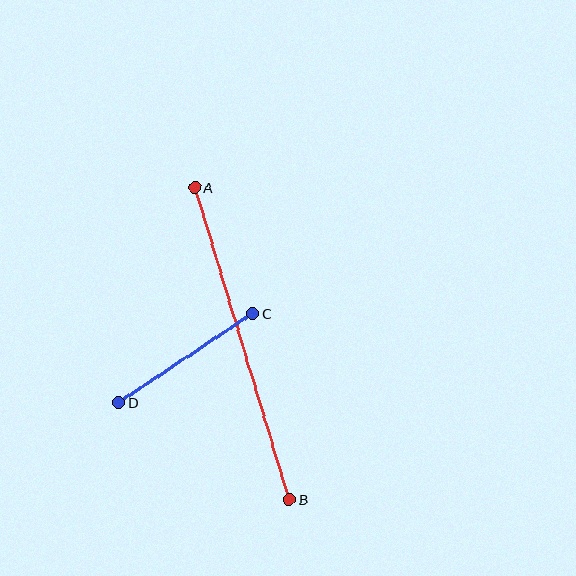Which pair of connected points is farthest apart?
Points A and B are farthest apart.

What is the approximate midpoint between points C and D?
The midpoint is at approximately (186, 358) pixels.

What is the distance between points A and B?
The distance is approximately 326 pixels.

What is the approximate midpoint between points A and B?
The midpoint is at approximately (242, 343) pixels.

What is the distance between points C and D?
The distance is approximately 161 pixels.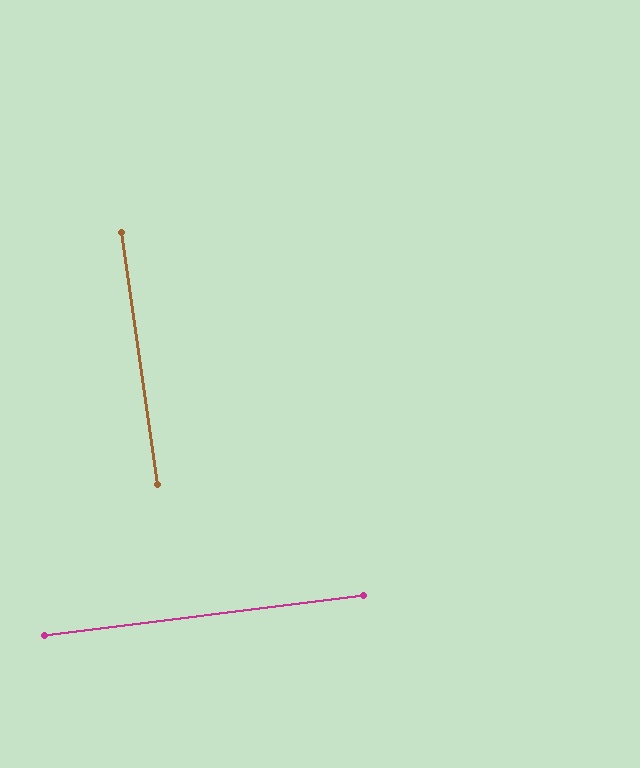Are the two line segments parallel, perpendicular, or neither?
Perpendicular — they meet at approximately 89°.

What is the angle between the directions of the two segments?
Approximately 89 degrees.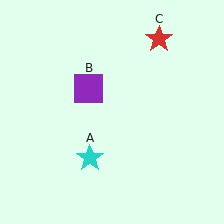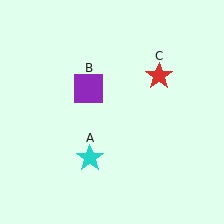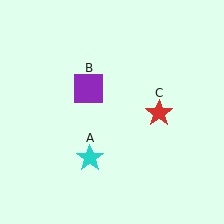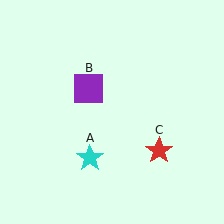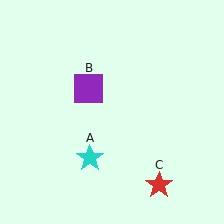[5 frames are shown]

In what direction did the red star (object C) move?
The red star (object C) moved down.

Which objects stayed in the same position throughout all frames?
Cyan star (object A) and purple square (object B) remained stationary.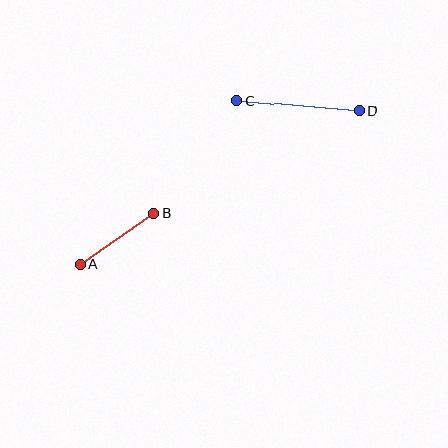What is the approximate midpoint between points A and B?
The midpoint is at approximately (117, 239) pixels.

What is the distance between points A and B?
The distance is approximately 90 pixels.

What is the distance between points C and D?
The distance is approximately 123 pixels.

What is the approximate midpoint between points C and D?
The midpoint is at approximately (298, 105) pixels.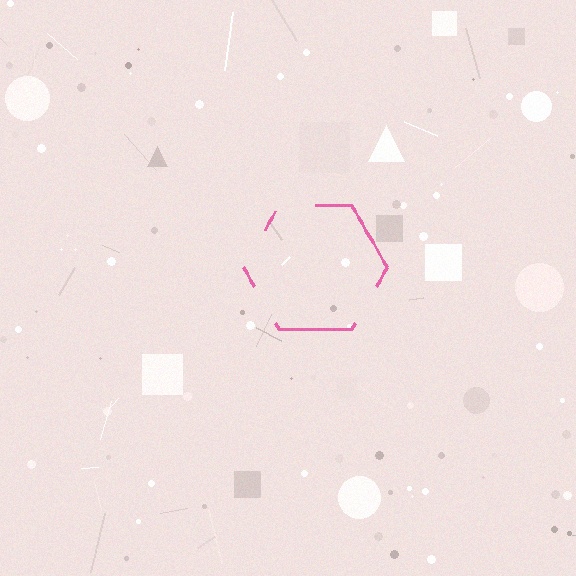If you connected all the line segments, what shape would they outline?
They would outline a hexagon.